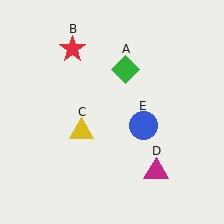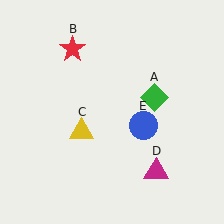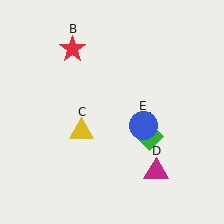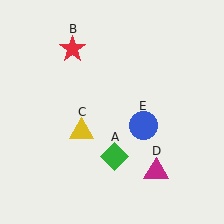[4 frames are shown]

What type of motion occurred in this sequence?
The green diamond (object A) rotated clockwise around the center of the scene.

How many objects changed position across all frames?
1 object changed position: green diamond (object A).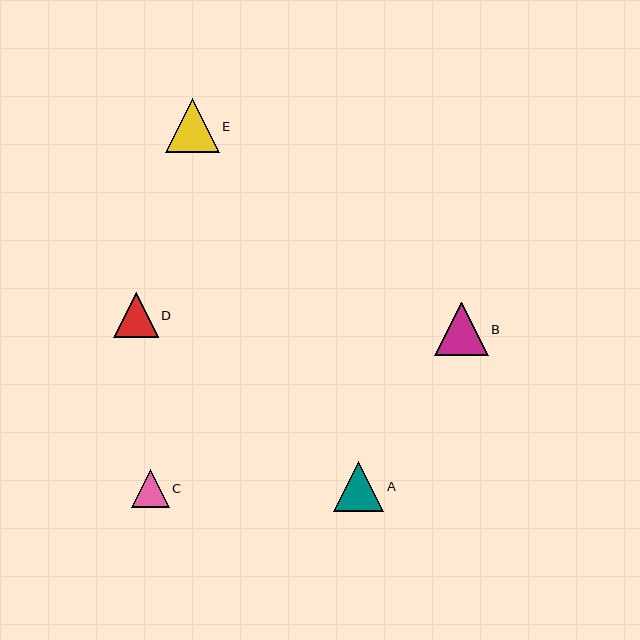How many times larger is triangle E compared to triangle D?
Triangle E is approximately 1.2 times the size of triangle D.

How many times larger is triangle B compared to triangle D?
Triangle B is approximately 1.2 times the size of triangle D.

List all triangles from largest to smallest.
From largest to smallest: E, B, A, D, C.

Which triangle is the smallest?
Triangle C is the smallest with a size of approximately 38 pixels.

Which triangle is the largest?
Triangle E is the largest with a size of approximately 53 pixels.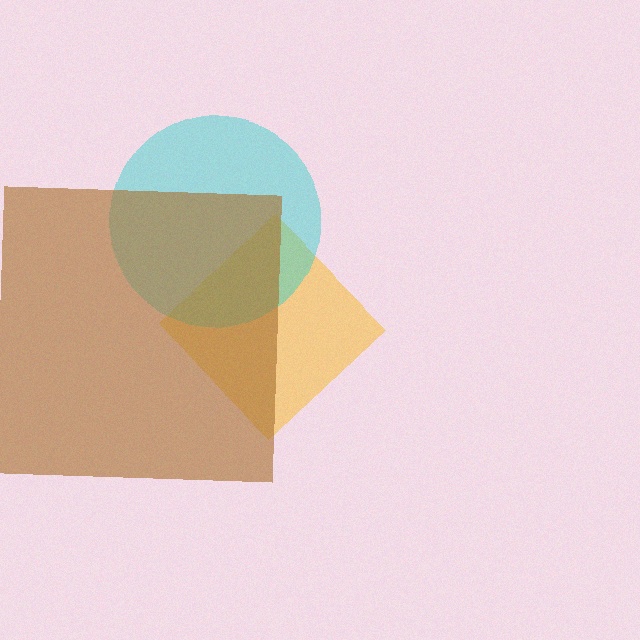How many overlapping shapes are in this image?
There are 3 overlapping shapes in the image.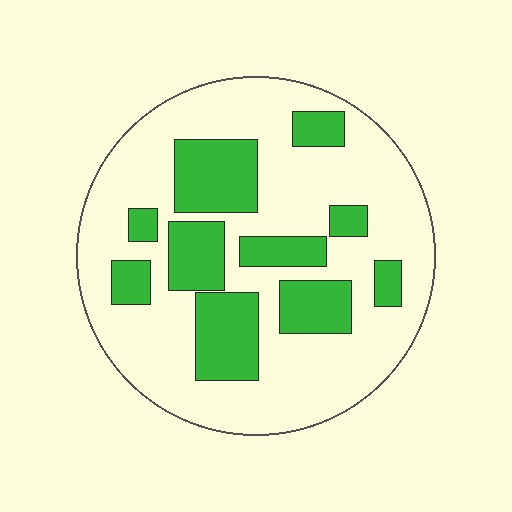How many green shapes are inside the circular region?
10.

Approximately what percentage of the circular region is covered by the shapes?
Approximately 30%.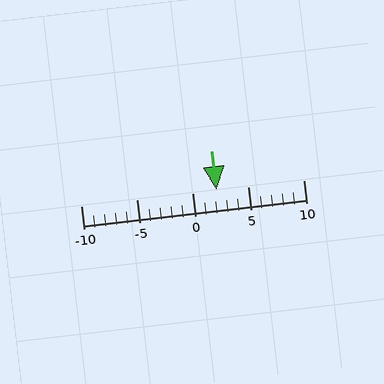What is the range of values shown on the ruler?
The ruler shows values from -10 to 10.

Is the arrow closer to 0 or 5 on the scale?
The arrow is closer to 0.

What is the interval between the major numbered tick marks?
The major tick marks are spaced 5 units apart.